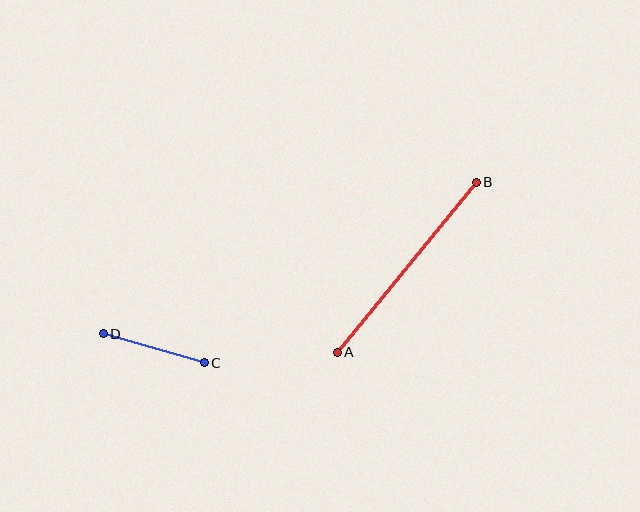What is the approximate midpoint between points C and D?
The midpoint is at approximately (154, 348) pixels.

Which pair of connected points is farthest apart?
Points A and B are farthest apart.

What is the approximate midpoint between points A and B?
The midpoint is at approximately (407, 267) pixels.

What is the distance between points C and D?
The distance is approximately 105 pixels.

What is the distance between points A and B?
The distance is approximately 219 pixels.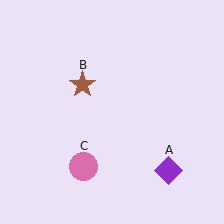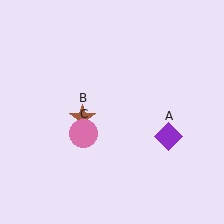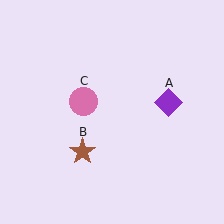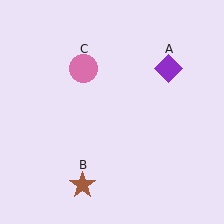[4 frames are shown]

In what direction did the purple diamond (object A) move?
The purple diamond (object A) moved up.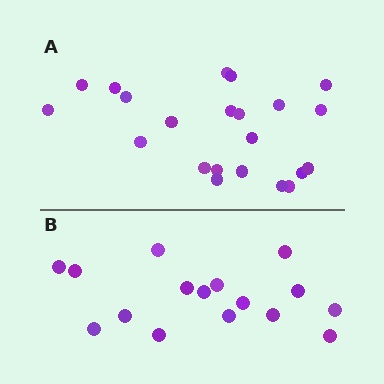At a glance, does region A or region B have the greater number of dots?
Region A (the top region) has more dots.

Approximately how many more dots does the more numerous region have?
Region A has about 6 more dots than region B.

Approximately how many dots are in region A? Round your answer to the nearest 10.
About 20 dots. (The exact count is 22, which rounds to 20.)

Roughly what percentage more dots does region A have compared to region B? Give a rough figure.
About 40% more.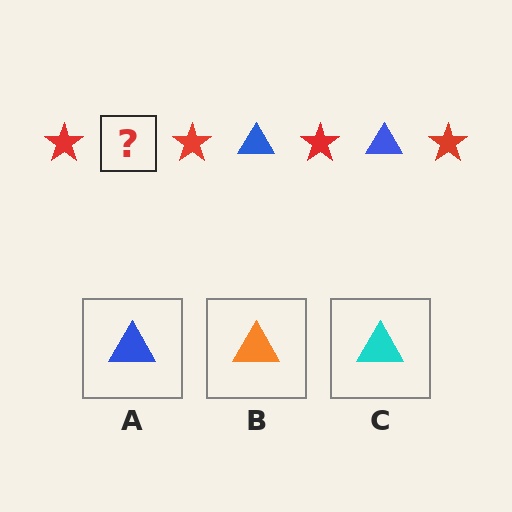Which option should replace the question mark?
Option A.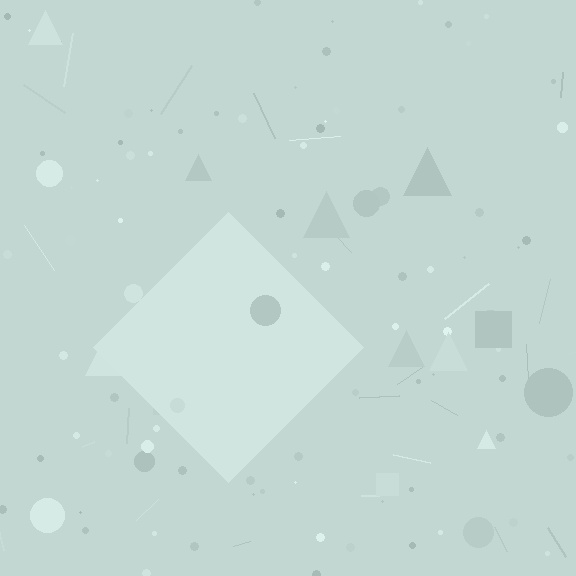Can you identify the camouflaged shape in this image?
The camouflaged shape is a diamond.